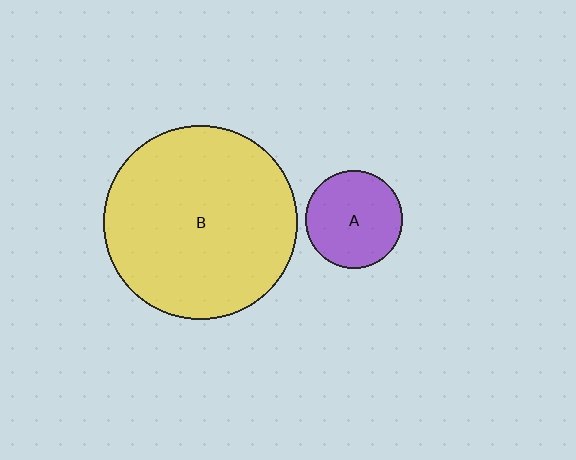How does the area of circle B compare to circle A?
Approximately 4.0 times.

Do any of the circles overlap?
No, none of the circles overlap.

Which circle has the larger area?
Circle B (yellow).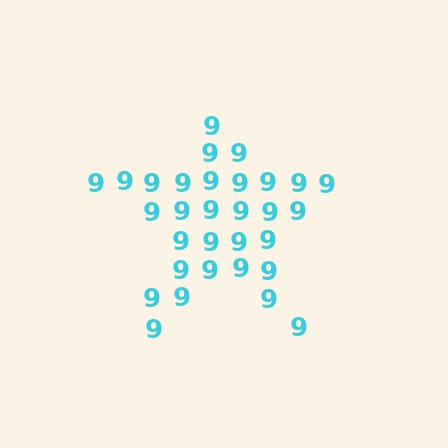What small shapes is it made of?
It is made of small digit 9's.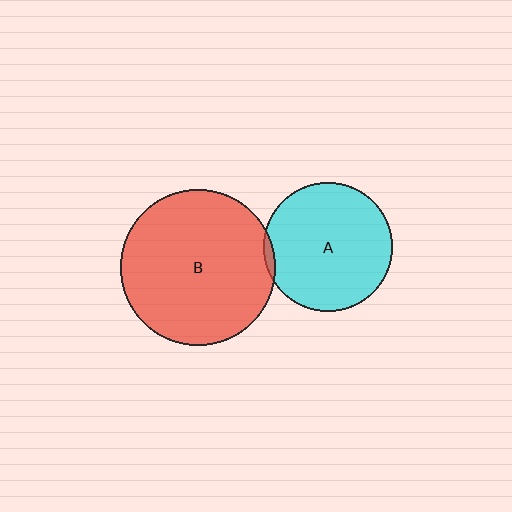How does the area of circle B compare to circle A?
Approximately 1.5 times.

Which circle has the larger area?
Circle B (red).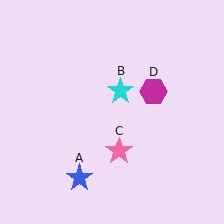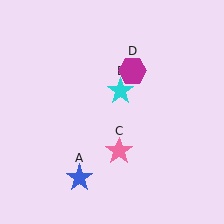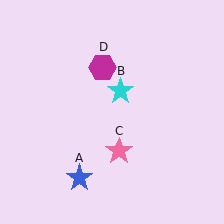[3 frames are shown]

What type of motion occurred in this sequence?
The magenta hexagon (object D) rotated counterclockwise around the center of the scene.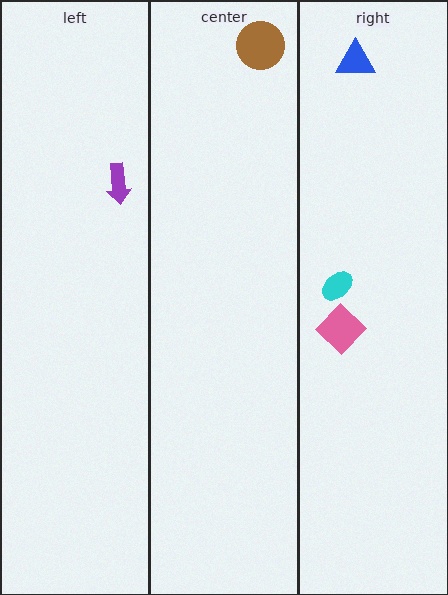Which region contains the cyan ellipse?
The right region.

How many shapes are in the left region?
1.